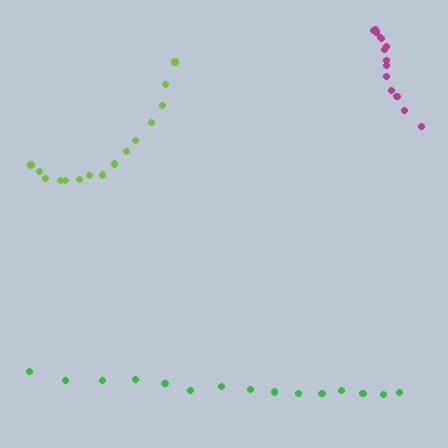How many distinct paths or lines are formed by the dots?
There are 3 distinct paths.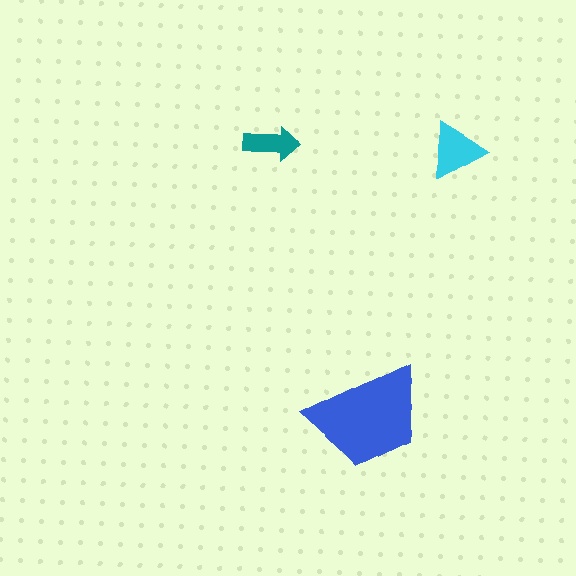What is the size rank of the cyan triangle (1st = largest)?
2nd.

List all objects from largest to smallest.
The blue trapezoid, the cyan triangle, the teal arrow.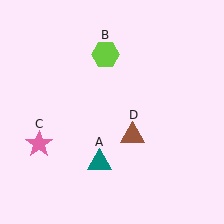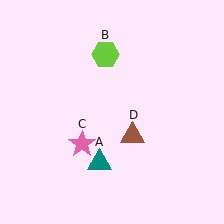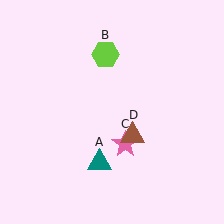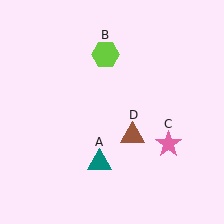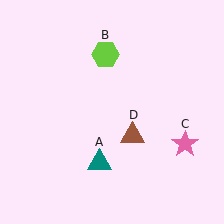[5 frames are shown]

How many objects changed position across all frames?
1 object changed position: pink star (object C).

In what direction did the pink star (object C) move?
The pink star (object C) moved right.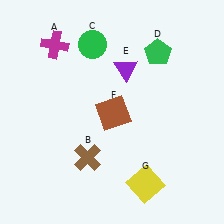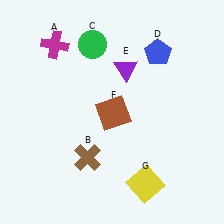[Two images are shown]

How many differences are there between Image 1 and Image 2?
There is 1 difference between the two images.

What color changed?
The pentagon (D) changed from green in Image 1 to blue in Image 2.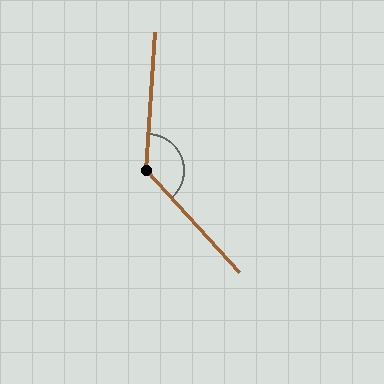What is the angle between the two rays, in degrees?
Approximately 134 degrees.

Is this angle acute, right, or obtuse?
It is obtuse.